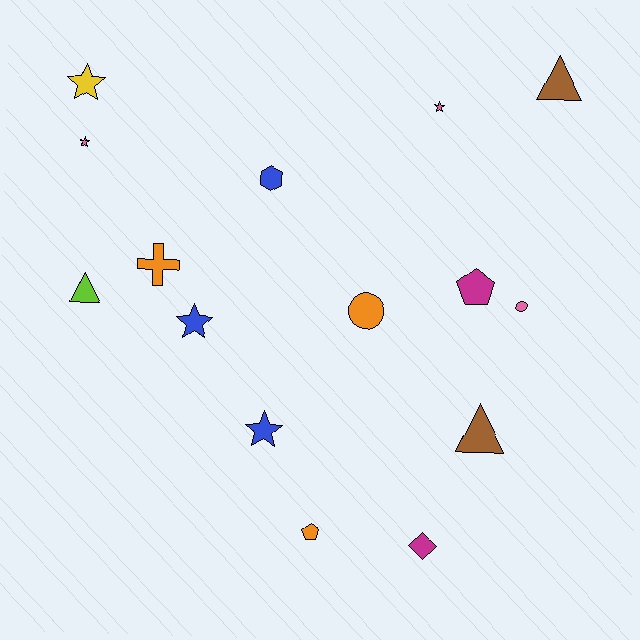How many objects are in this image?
There are 15 objects.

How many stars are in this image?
There are 5 stars.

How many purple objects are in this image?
There are no purple objects.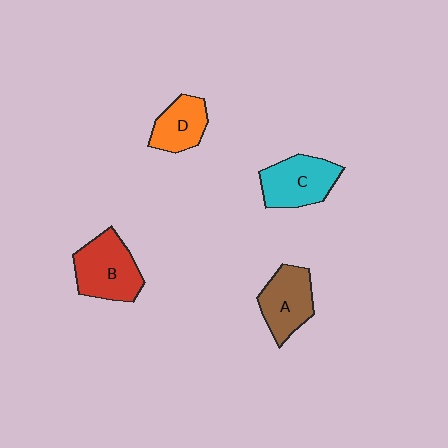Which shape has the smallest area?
Shape D (orange).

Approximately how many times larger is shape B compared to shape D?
Approximately 1.5 times.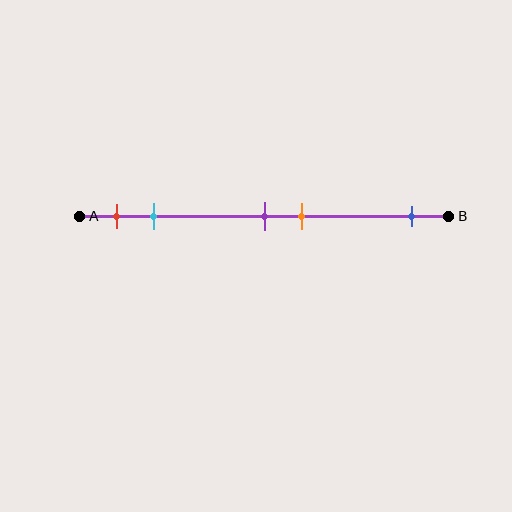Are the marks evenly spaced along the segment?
No, the marks are not evenly spaced.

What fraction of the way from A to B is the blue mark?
The blue mark is approximately 90% (0.9) of the way from A to B.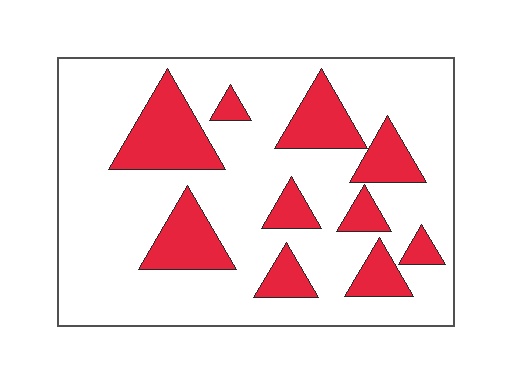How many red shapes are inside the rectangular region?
10.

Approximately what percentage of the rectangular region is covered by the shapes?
Approximately 25%.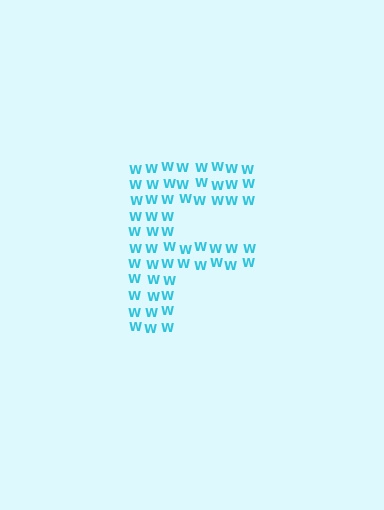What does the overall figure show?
The overall figure shows the letter F.